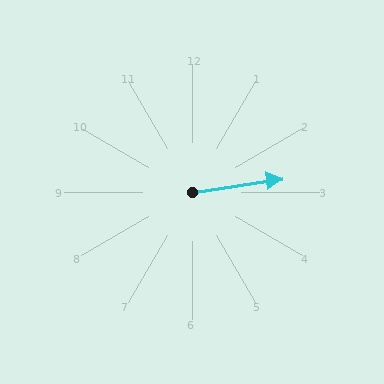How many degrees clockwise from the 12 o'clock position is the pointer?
Approximately 81 degrees.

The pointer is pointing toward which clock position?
Roughly 3 o'clock.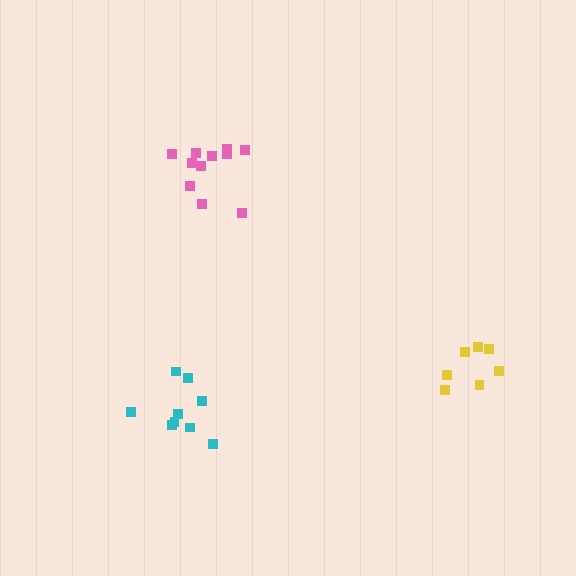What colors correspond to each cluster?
The clusters are colored: pink, yellow, cyan.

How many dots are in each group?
Group 1: 11 dots, Group 2: 7 dots, Group 3: 9 dots (27 total).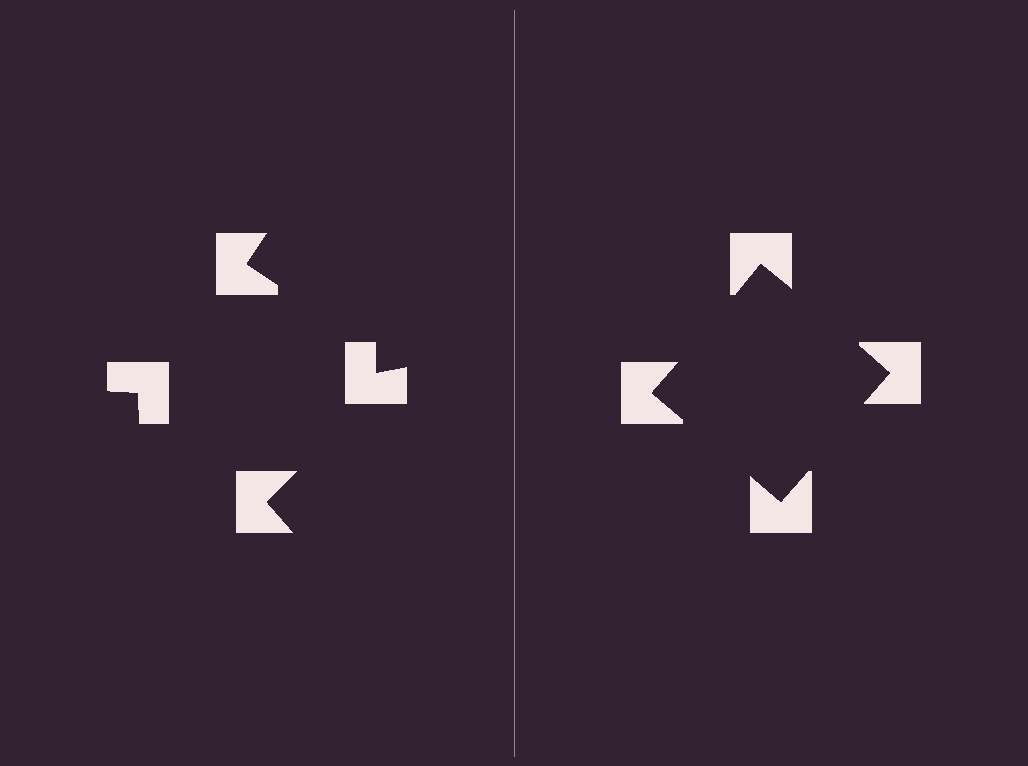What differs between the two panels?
The notched squares are positioned identically on both sides; only the wedge orientations differ. On the right they align to a square; on the left they are misaligned.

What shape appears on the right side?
An illusory square.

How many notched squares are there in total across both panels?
8 — 4 on each side.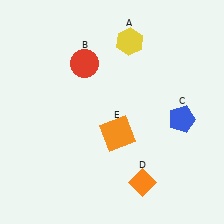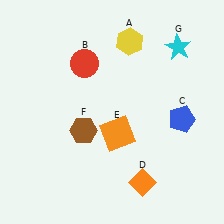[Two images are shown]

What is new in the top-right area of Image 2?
A cyan star (G) was added in the top-right area of Image 2.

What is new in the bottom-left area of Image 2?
A brown hexagon (F) was added in the bottom-left area of Image 2.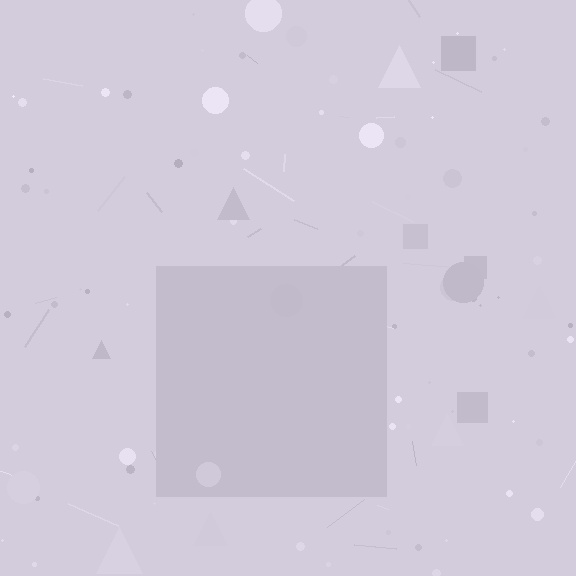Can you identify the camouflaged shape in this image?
The camouflaged shape is a square.